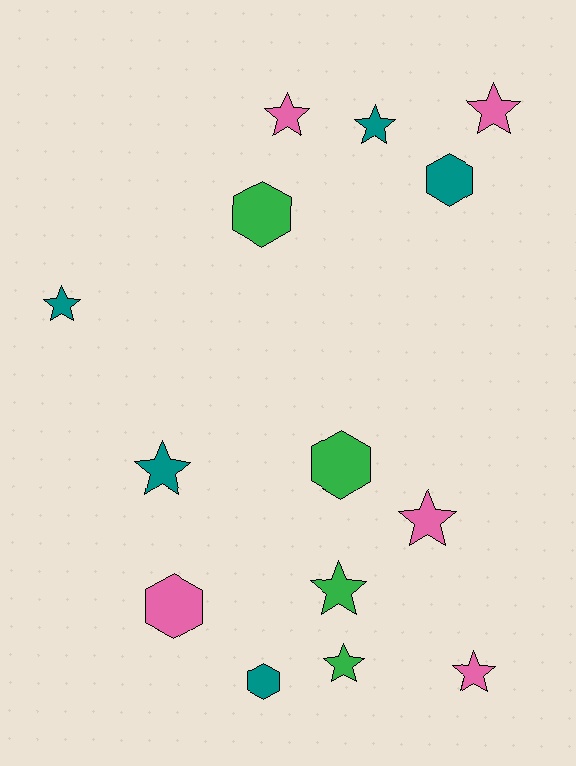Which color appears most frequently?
Pink, with 5 objects.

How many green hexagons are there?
There are 2 green hexagons.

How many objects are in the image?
There are 14 objects.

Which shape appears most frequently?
Star, with 9 objects.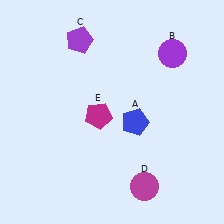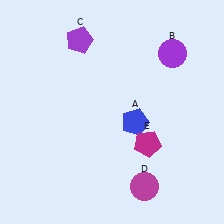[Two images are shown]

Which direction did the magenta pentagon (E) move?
The magenta pentagon (E) moved right.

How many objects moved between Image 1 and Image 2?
1 object moved between the two images.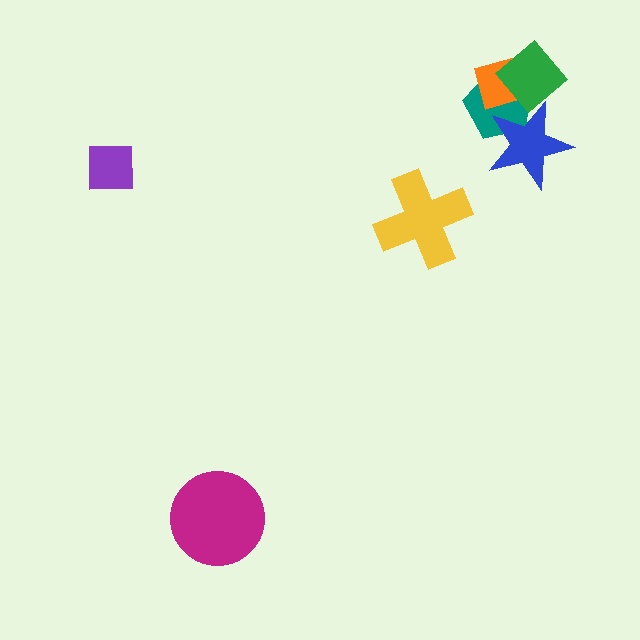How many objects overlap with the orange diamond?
3 objects overlap with the orange diamond.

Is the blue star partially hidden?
No, no other shape covers it.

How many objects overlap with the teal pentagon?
3 objects overlap with the teal pentagon.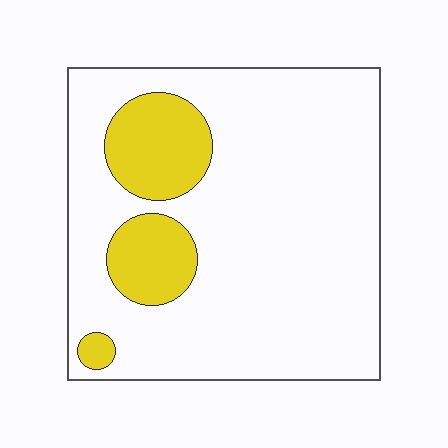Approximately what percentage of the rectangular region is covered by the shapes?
Approximately 15%.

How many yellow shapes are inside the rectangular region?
3.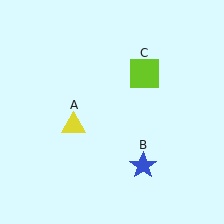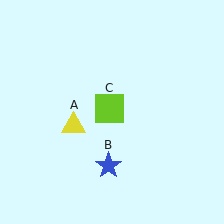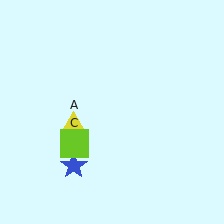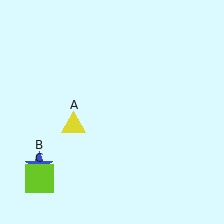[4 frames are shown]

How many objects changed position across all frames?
2 objects changed position: blue star (object B), lime square (object C).